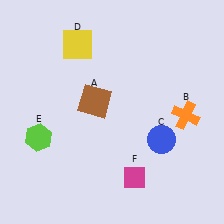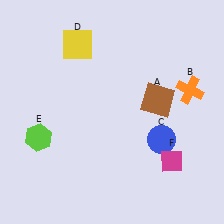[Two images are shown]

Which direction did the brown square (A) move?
The brown square (A) moved right.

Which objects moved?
The objects that moved are: the brown square (A), the orange cross (B), the magenta diamond (F).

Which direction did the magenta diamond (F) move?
The magenta diamond (F) moved right.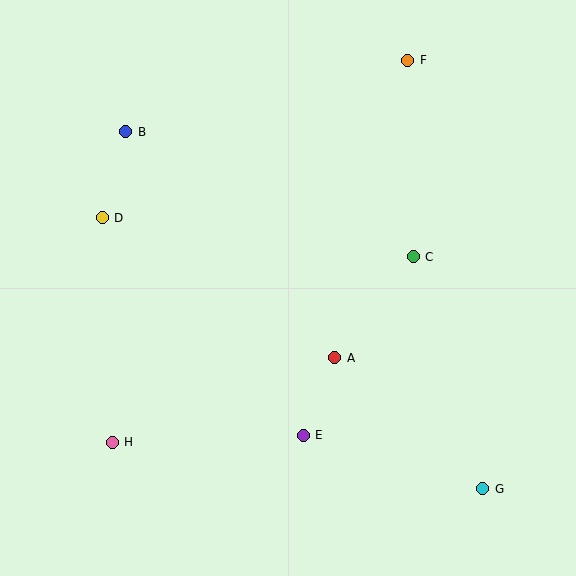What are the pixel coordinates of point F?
Point F is at (408, 60).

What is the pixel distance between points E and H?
The distance between E and H is 191 pixels.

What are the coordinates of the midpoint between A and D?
The midpoint between A and D is at (219, 288).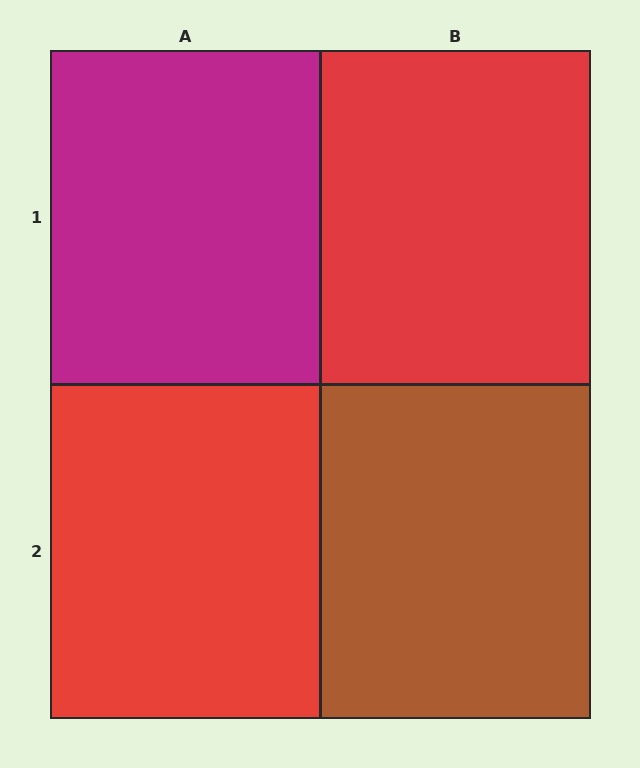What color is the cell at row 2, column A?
Red.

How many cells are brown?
1 cell is brown.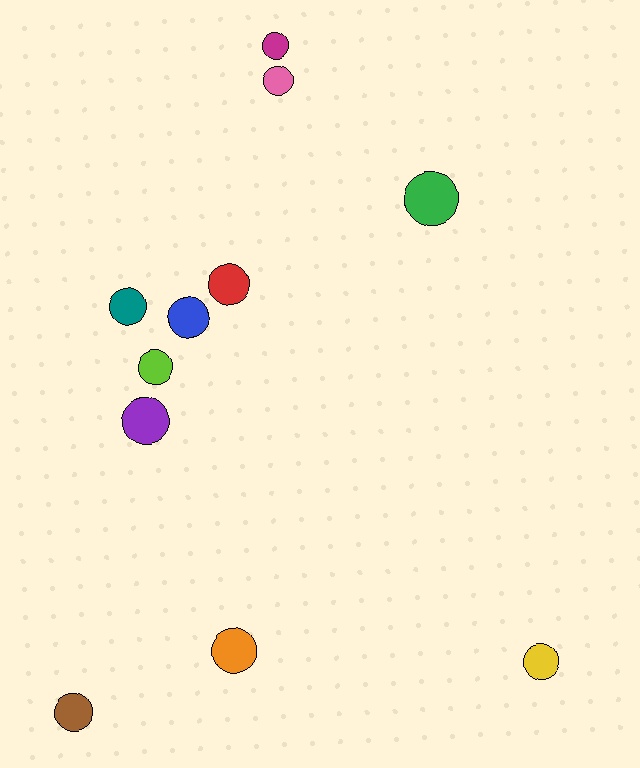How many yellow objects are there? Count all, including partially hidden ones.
There is 1 yellow object.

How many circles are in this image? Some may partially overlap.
There are 11 circles.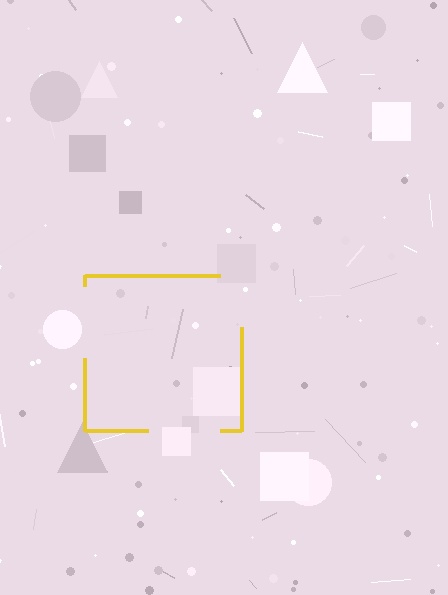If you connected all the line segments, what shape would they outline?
They would outline a square.